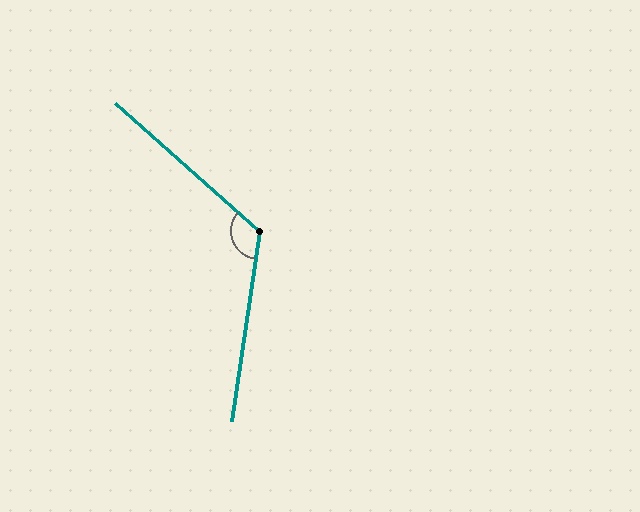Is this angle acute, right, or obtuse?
It is obtuse.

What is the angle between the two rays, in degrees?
Approximately 123 degrees.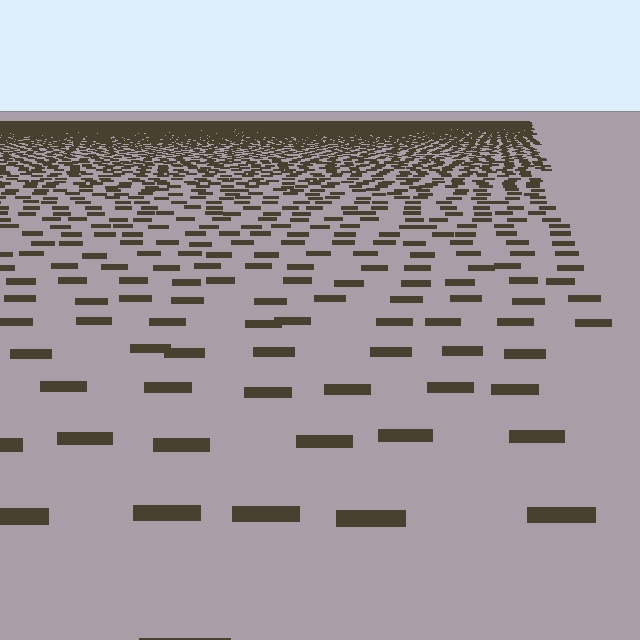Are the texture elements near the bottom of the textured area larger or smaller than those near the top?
Larger. Near the bottom, elements are closer to the viewer and appear at a bigger on-screen size.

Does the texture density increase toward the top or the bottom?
Density increases toward the top.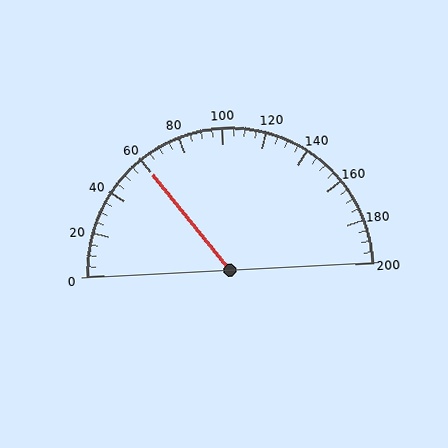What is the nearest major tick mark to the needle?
The nearest major tick mark is 60.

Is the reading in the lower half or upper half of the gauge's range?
The reading is in the lower half of the range (0 to 200).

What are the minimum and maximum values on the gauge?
The gauge ranges from 0 to 200.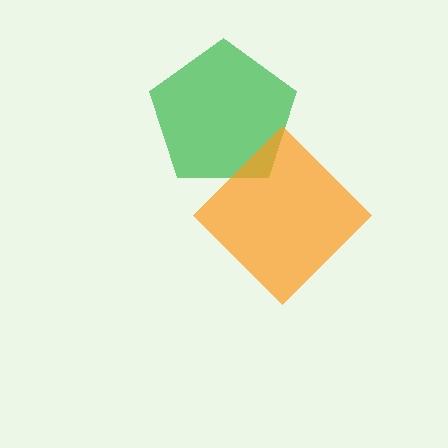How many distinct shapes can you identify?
There are 2 distinct shapes: a green pentagon, an orange diamond.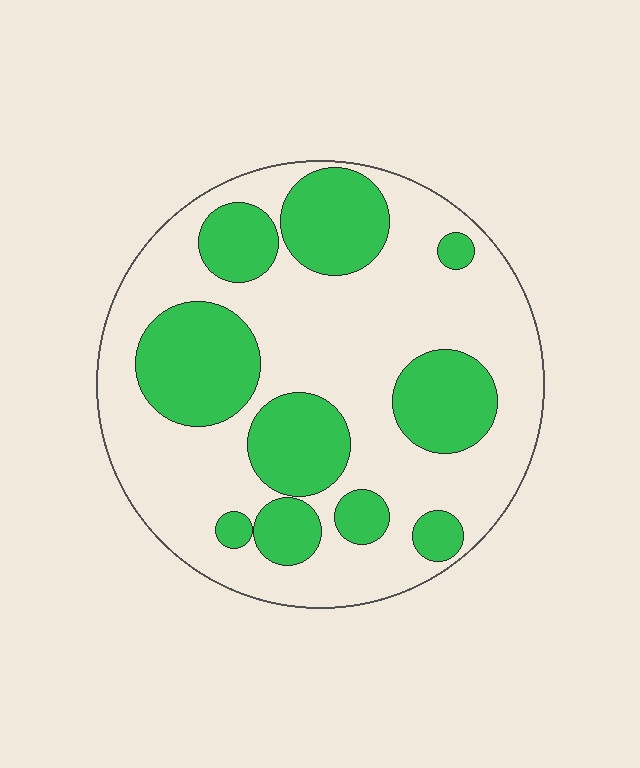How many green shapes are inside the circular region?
10.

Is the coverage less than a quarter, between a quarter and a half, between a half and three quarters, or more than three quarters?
Between a quarter and a half.